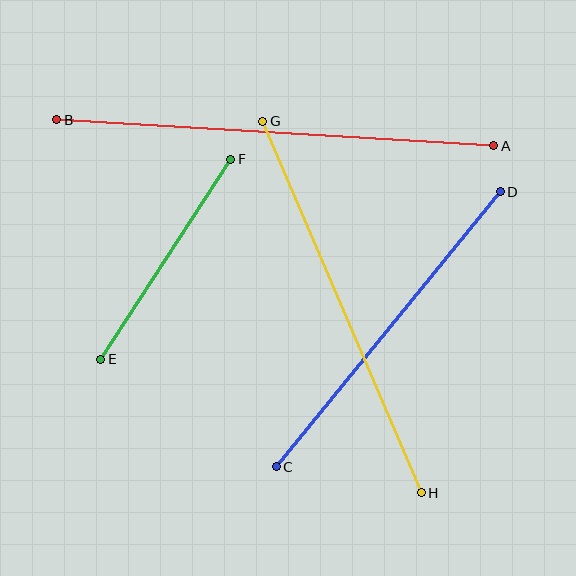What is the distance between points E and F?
The distance is approximately 238 pixels.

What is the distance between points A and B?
The distance is approximately 437 pixels.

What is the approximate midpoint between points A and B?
The midpoint is at approximately (275, 133) pixels.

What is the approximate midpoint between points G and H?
The midpoint is at approximately (342, 307) pixels.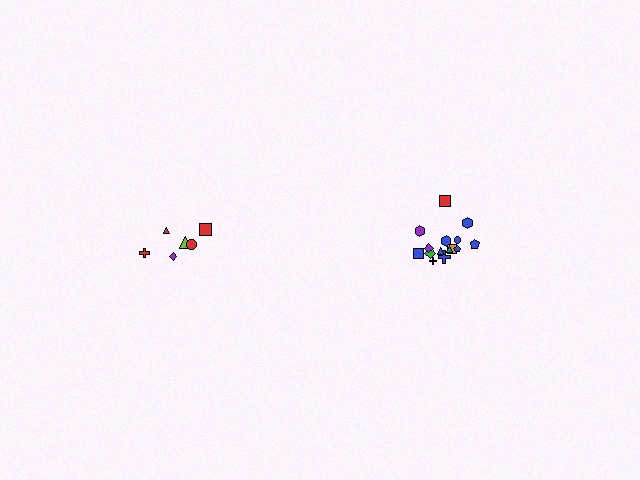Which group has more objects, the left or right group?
The right group.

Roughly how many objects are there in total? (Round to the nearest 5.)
Roughly 20 objects in total.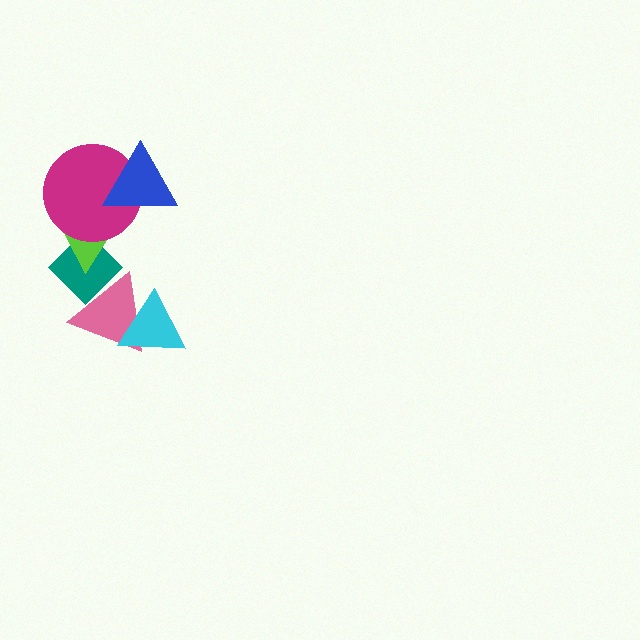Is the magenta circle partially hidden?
Yes, it is partially covered by another shape.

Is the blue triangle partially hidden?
No, no other shape covers it.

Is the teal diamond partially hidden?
Yes, it is partially covered by another shape.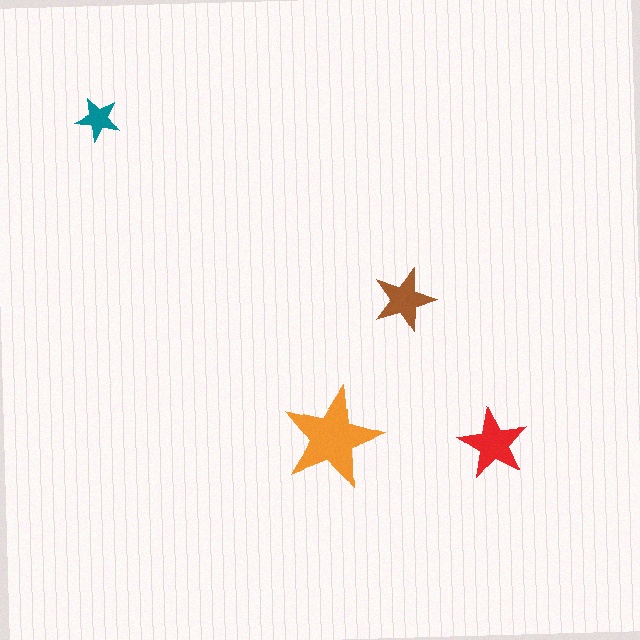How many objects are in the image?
There are 4 objects in the image.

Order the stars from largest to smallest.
the orange one, the red one, the brown one, the teal one.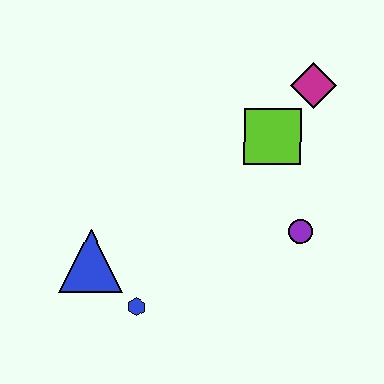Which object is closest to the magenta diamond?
The lime square is closest to the magenta diamond.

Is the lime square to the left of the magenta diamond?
Yes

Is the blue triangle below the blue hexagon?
No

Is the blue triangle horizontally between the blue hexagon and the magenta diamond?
No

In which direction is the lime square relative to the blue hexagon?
The lime square is above the blue hexagon.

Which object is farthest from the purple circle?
The blue triangle is farthest from the purple circle.